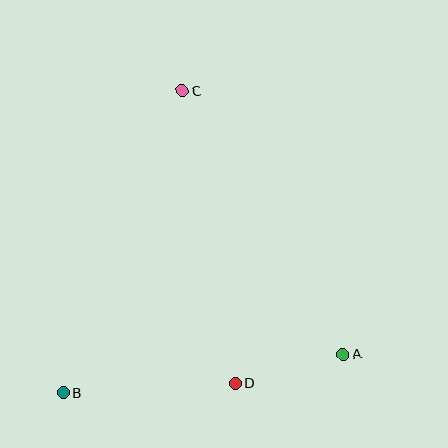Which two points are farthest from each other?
Points B and C are farthest from each other.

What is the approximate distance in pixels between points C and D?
The distance between C and D is approximately 297 pixels.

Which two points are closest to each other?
Points A and D are closest to each other.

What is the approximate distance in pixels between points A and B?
The distance between A and B is approximately 282 pixels.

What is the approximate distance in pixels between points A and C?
The distance between A and C is approximately 309 pixels.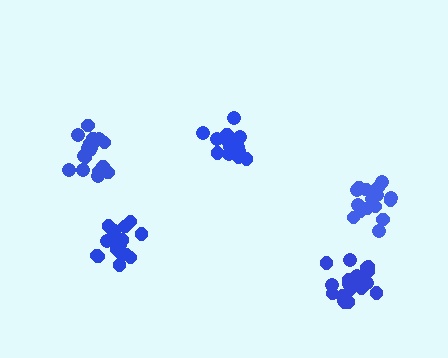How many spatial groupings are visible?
There are 5 spatial groupings.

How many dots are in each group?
Group 1: 16 dots, Group 2: 14 dots, Group 3: 20 dots, Group 4: 18 dots, Group 5: 17 dots (85 total).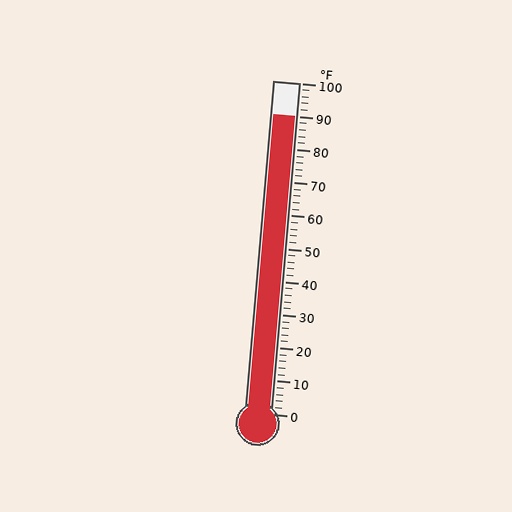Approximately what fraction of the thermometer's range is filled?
The thermometer is filled to approximately 90% of its range.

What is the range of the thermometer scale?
The thermometer scale ranges from 0°F to 100°F.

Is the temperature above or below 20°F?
The temperature is above 20°F.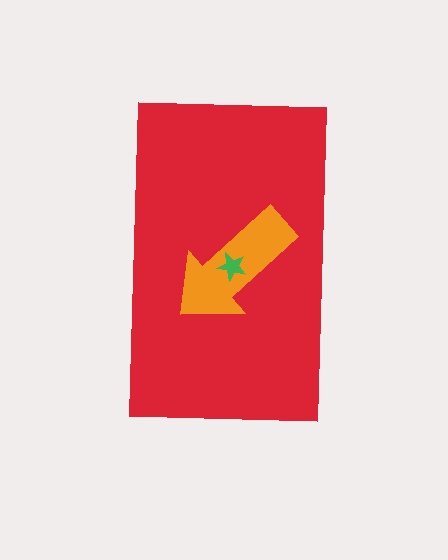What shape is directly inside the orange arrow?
The green star.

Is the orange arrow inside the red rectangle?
Yes.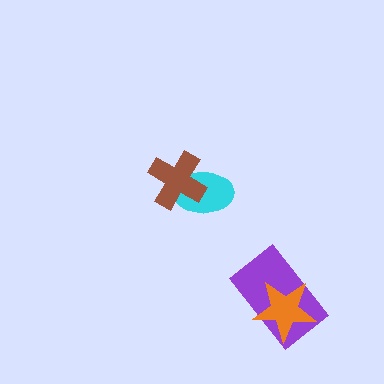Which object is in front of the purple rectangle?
The orange star is in front of the purple rectangle.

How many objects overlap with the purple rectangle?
1 object overlaps with the purple rectangle.